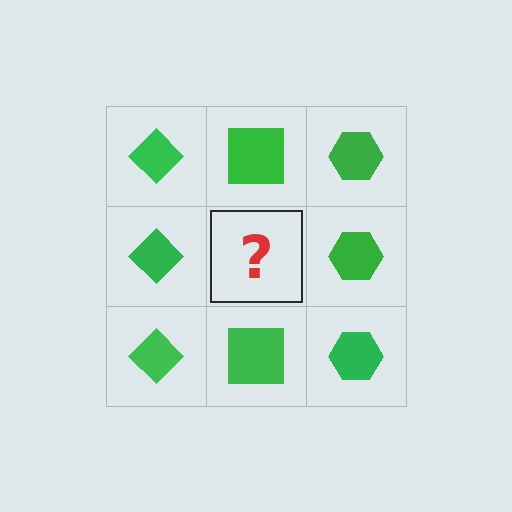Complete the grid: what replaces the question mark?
The question mark should be replaced with a green square.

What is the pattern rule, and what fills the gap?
The rule is that each column has a consistent shape. The gap should be filled with a green square.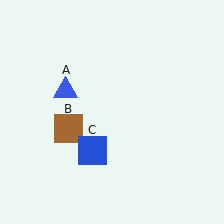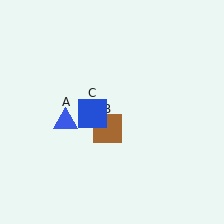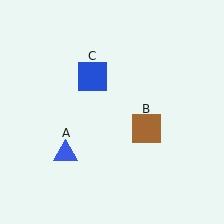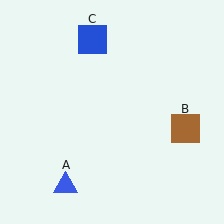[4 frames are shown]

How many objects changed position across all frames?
3 objects changed position: blue triangle (object A), brown square (object B), blue square (object C).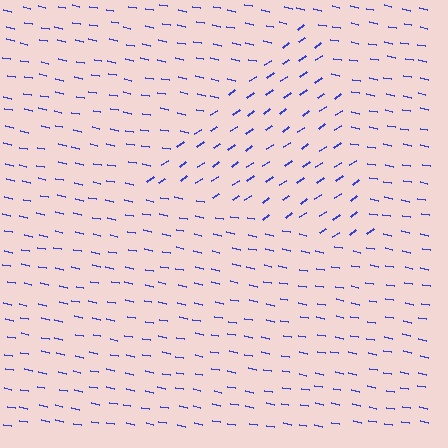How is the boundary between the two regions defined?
The boundary is defined purely by a change in line orientation (approximately 45 degrees difference). All lines are the same color and thickness.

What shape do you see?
I see a triangle.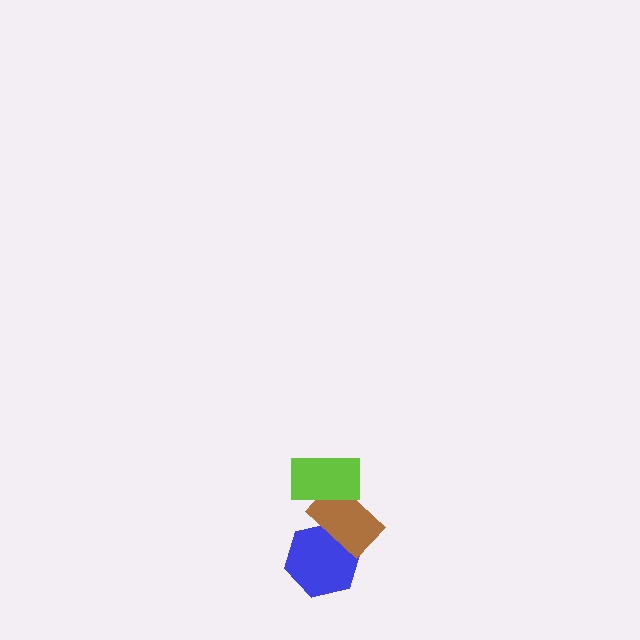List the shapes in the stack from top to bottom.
From top to bottom: the lime rectangle, the brown rectangle, the blue hexagon.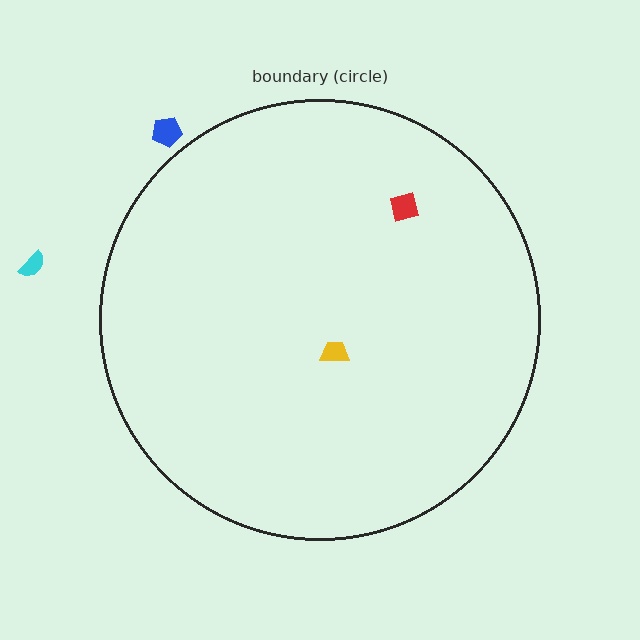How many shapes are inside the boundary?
2 inside, 2 outside.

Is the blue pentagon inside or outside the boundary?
Outside.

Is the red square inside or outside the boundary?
Inside.